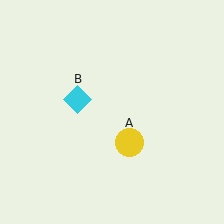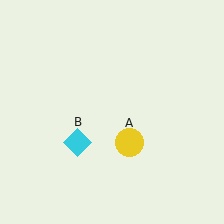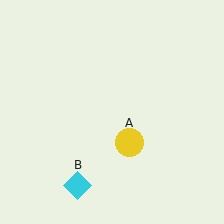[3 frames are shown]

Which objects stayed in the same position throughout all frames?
Yellow circle (object A) remained stationary.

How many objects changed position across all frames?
1 object changed position: cyan diamond (object B).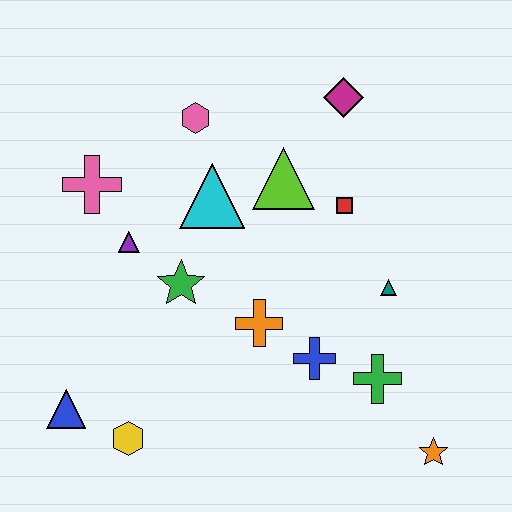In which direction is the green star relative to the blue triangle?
The green star is above the blue triangle.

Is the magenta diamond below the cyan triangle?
No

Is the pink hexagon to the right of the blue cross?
No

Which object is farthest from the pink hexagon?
The orange star is farthest from the pink hexagon.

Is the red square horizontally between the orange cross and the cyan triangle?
No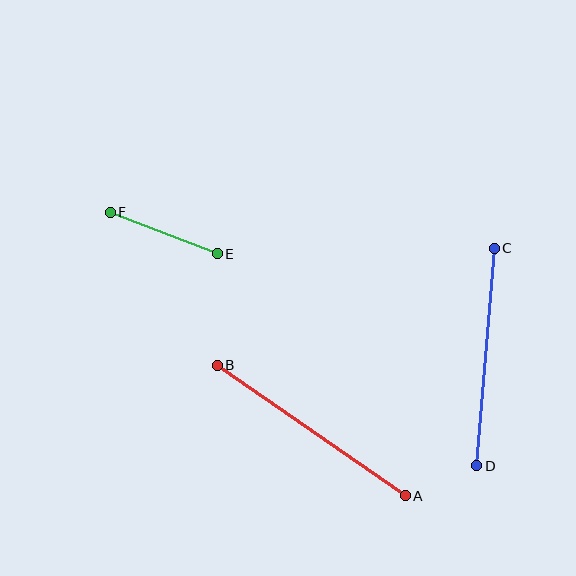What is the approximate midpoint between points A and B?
The midpoint is at approximately (311, 430) pixels.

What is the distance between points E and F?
The distance is approximately 114 pixels.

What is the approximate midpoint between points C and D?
The midpoint is at approximately (485, 357) pixels.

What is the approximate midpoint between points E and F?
The midpoint is at approximately (164, 233) pixels.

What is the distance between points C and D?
The distance is approximately 218 pixels.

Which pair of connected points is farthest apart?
Points A and B are farthest apart.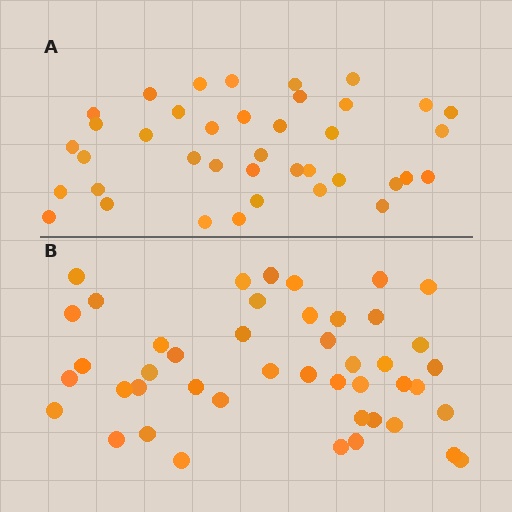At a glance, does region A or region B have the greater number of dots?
Region B (the bottom region) has more dots.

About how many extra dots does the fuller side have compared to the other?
Region B has about 6 more dots than region A.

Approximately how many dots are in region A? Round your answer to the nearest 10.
About 40 dots. (The exact count is 39, which rounds to 40.)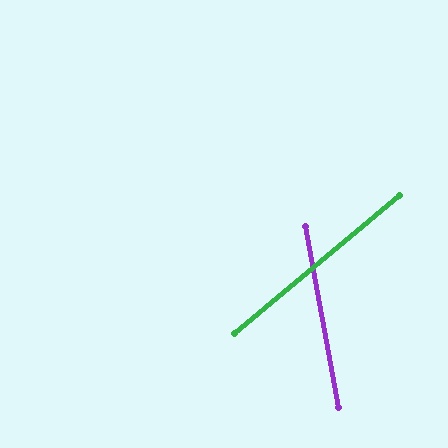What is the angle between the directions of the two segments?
Approximately 60 degrees.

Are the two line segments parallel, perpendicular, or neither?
Neither parallel nor perpendicular — they differ by about 60°.